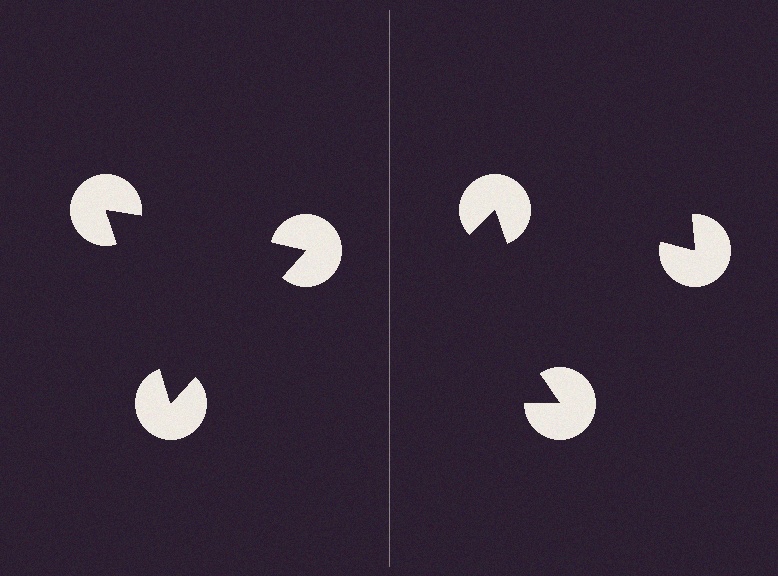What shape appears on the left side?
An illusory triangle.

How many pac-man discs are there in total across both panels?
6 — 3 on each side.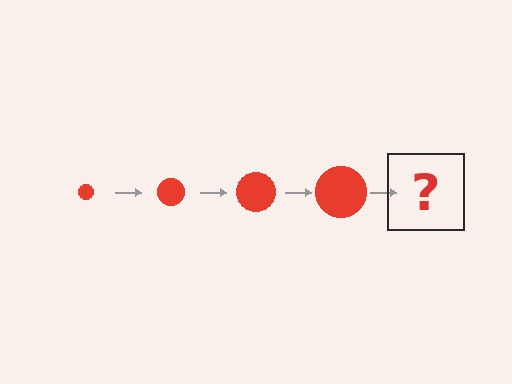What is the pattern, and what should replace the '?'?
The pattern is that the circle gets progressively larger each step. The '?' should be a red circle, larger than the previous one.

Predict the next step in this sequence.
The next step is a red circle, larger than the previous one.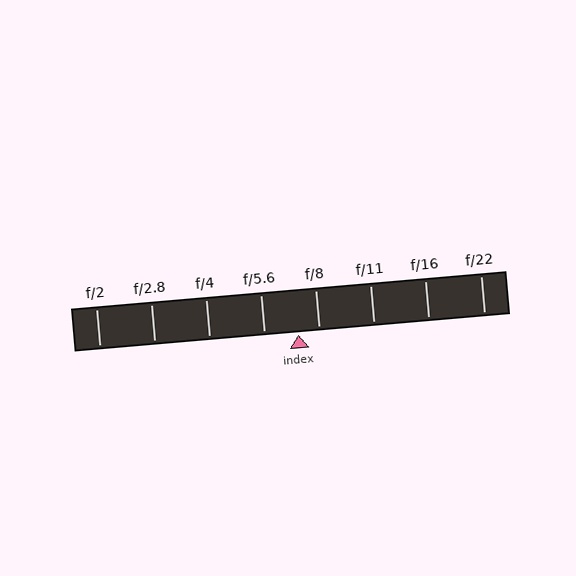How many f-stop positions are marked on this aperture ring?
There are 8 f-stop positions marked.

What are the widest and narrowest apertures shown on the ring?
The widest aperture shown is f/2 and the narrowest is f/22.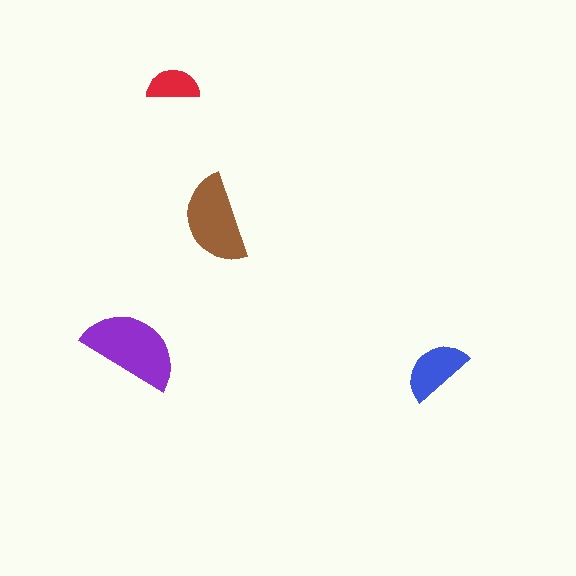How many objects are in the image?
There are 4 objects in the image.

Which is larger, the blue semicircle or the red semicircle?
The blue one.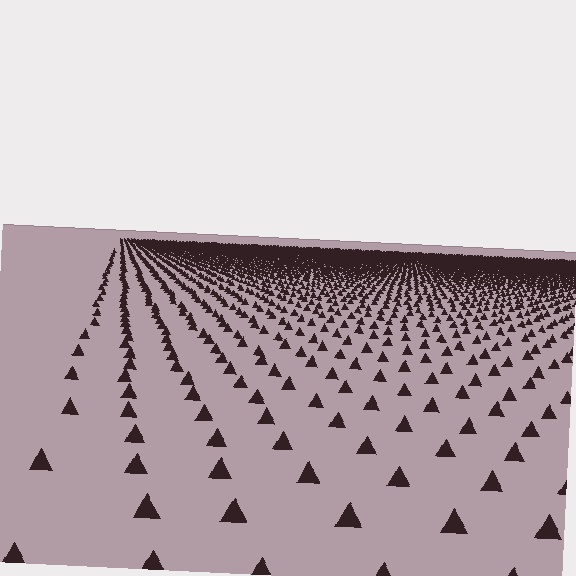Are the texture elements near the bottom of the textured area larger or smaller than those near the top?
Larger. Near the bottom, elements are closer to the viewer and appear at a bigger on-screen size.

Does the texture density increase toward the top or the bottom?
Density increases toward the top.